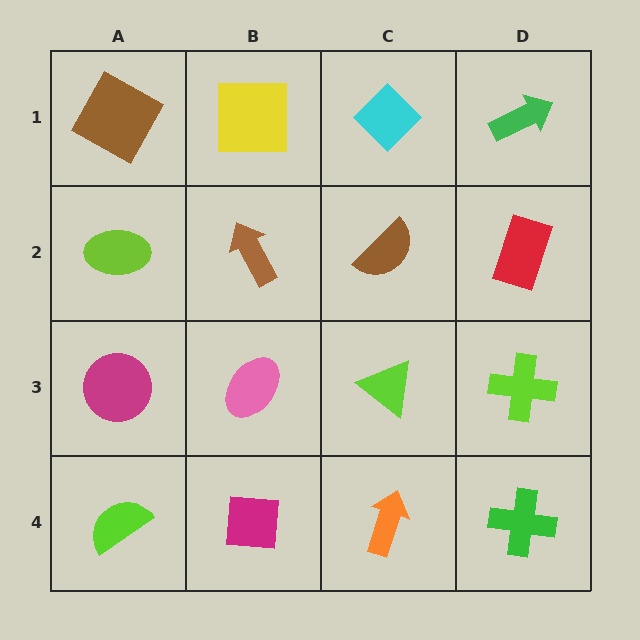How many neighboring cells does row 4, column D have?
2.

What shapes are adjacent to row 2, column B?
A yellow square (row 1, column B), a pink ellipse (row 3, column B), a lime ellipse (row 2, column A), a brown semicircle (row 2, column C).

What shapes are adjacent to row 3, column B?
A brown arrow (row 2, column B), a magenta square (row 4, column B), a magenta circle (row 3, column A), a lime triangle (row 3, column C).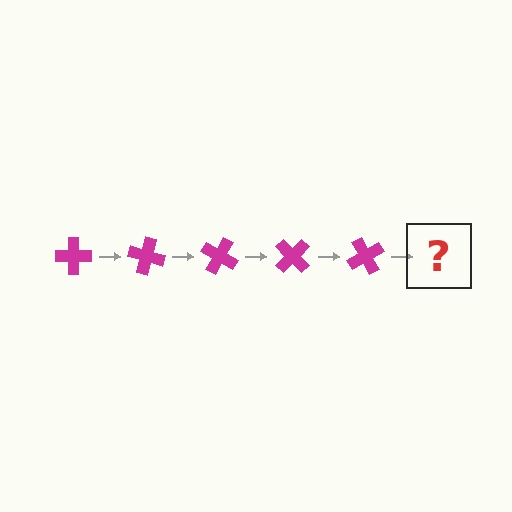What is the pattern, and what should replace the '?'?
The pattern is that the cross rotates 15 degrees each step. The '?' should be a magenta cross rotated 75 degrees.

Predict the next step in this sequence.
The next step is a magenta cross rotated 75 degrees.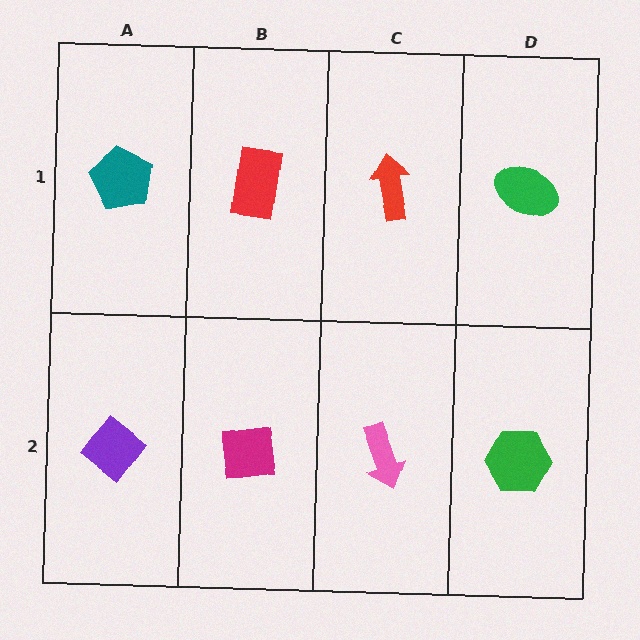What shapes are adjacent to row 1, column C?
A pink arrow (row 2, column C), a red rectangle (row 1, column B), a green ellipse (row 1, column D).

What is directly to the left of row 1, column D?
A red arrow.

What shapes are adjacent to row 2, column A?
A teal pentagon (row 1, column A), a magenta square (row 2, column B).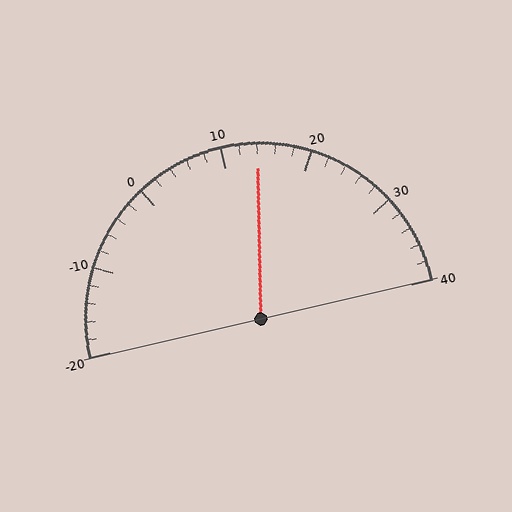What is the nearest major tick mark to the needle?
The nearest major tick mark is 10.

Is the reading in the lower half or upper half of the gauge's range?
The reading is in the upper half of the range (-20 to 40).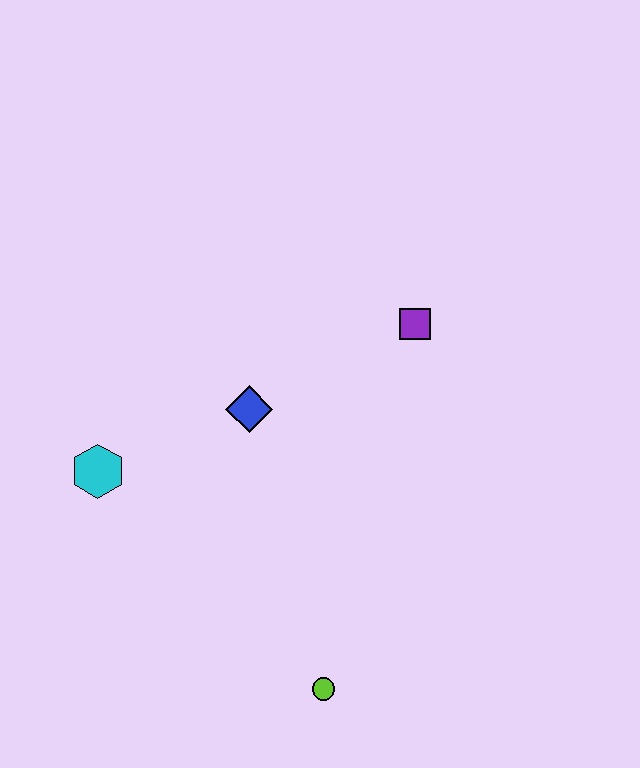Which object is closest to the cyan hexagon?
The blue diamond is closest to the cyan hexagon.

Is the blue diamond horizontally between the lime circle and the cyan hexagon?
Yes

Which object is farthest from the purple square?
The lime circle is farthest from the purple square.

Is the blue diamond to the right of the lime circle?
No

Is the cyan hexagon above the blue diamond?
No